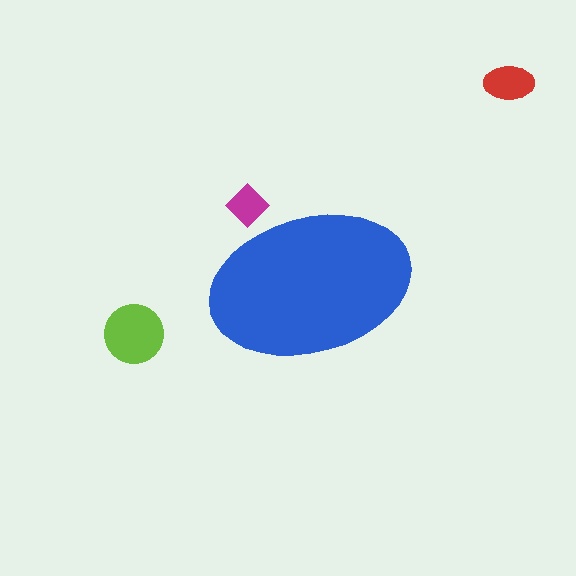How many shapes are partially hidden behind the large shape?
1 shape is partially hidden.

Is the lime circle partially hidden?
No, the lime circle is fully visible.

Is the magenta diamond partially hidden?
Yes, the magenta diamond is partially hidden behind the blue ellipse.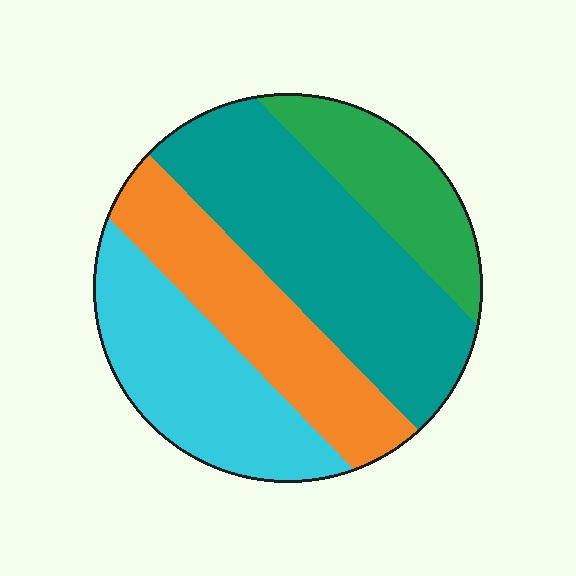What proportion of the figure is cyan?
Cyan takes up about one quarter (1/4) of the figure.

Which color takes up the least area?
Green, at roughly 15%.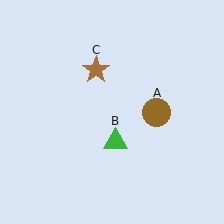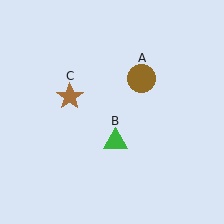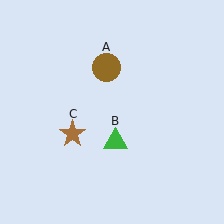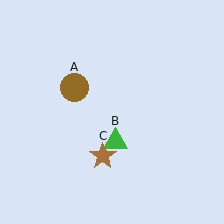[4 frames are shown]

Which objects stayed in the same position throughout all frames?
Green triangle (object B) remained stationary.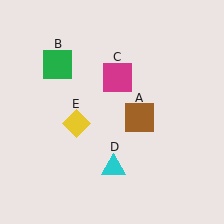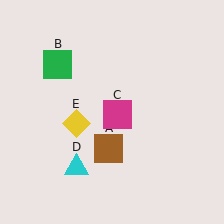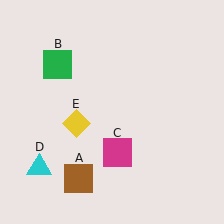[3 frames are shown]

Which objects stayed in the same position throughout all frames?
Green square (object B) and yellow diamond (object E) remained stationary.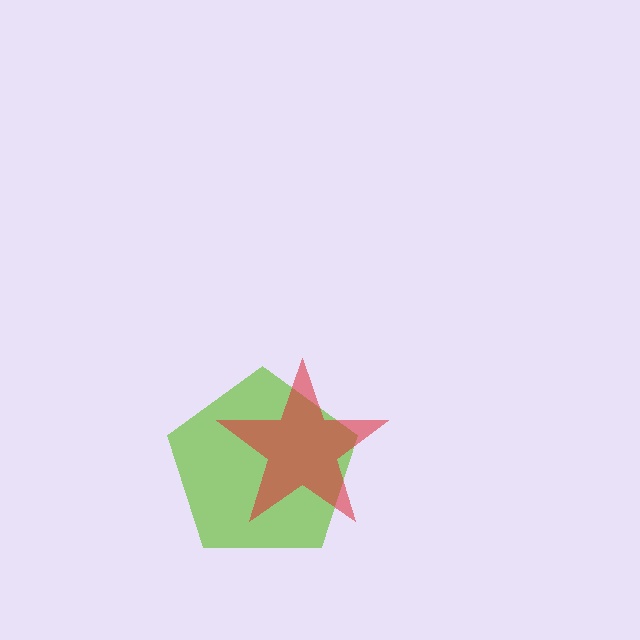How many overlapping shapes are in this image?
There are 2 overlapping shapes in the image.